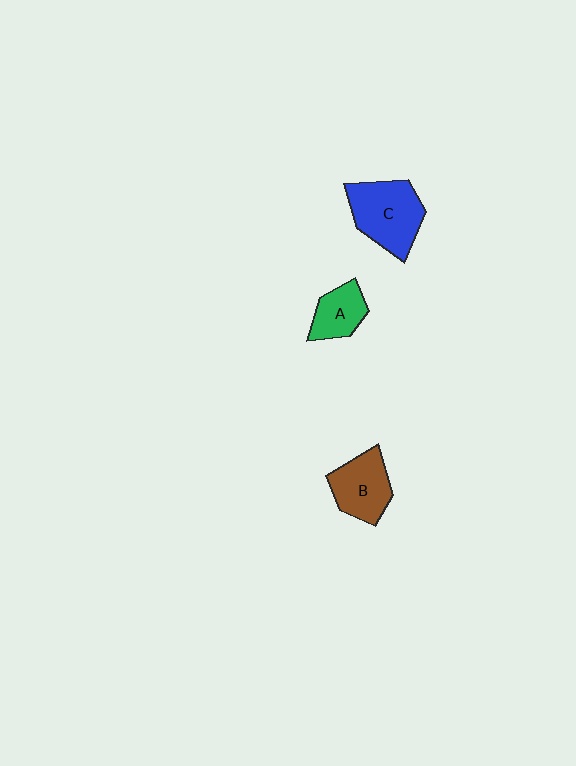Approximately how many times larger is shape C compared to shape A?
Approximately 1.8 times.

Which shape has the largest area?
Shape C (blue).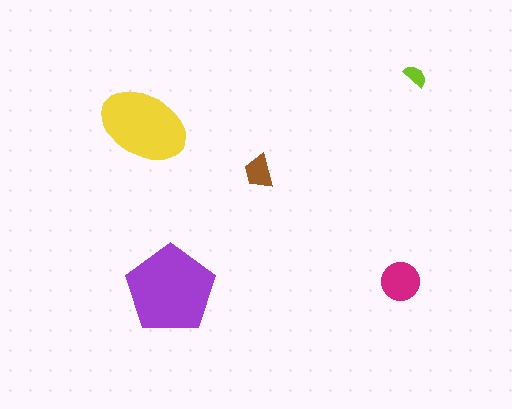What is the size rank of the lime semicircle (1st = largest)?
5th.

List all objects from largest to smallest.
The purple pentagon, the yellow ellipse, the magenta circle, the brown trapezoid, the lime semicircle.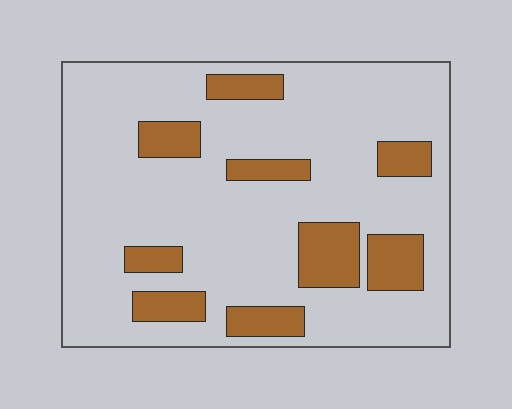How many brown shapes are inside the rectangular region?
9.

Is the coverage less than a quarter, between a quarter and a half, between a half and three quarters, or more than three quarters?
Less than a quarter.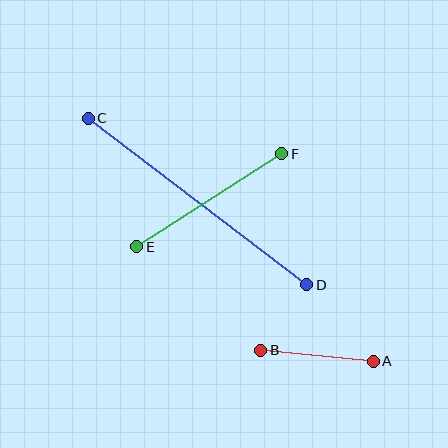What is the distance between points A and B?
The distance is approximately 113 pixels.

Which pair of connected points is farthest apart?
Points C and D are farthest apart.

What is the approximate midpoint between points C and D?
The midpoint is at approximately (197, 202) pixels.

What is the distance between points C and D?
The distance is approximately 274 pixels.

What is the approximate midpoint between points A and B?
The midpoint is at approximately (317, 356) pixels.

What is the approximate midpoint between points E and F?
The midpoint is at approximately (209, 200) pixels.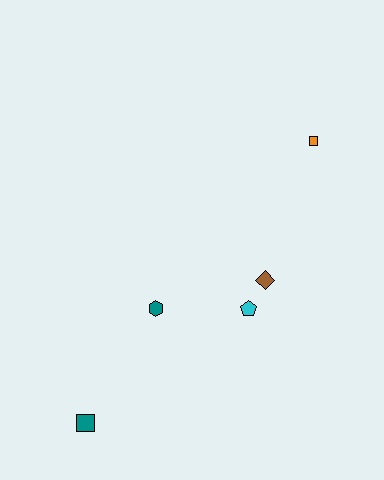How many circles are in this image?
There are no circles.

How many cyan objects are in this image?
There is 1 cyan object.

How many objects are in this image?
There are 5 objects.